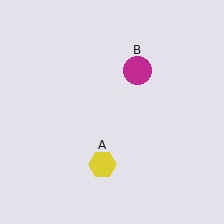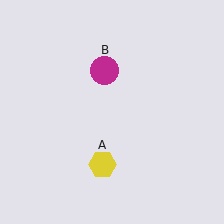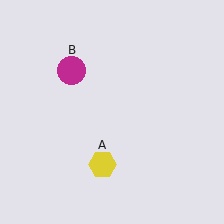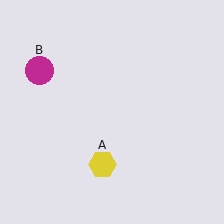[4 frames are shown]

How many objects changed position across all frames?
1 object changed position: magenta circle (object B).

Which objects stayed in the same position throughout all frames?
Yellow hexagon (object A) remained stationary.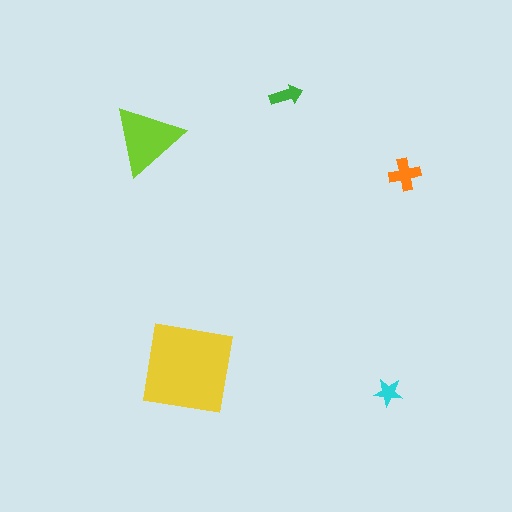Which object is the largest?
The yellow square.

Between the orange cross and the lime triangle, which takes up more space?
The lime triangle.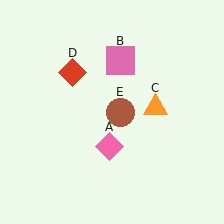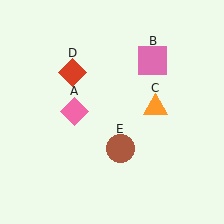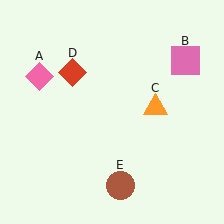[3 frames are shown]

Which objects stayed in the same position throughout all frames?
Orange triangle (object C) and red diamond (object D) remained stationary.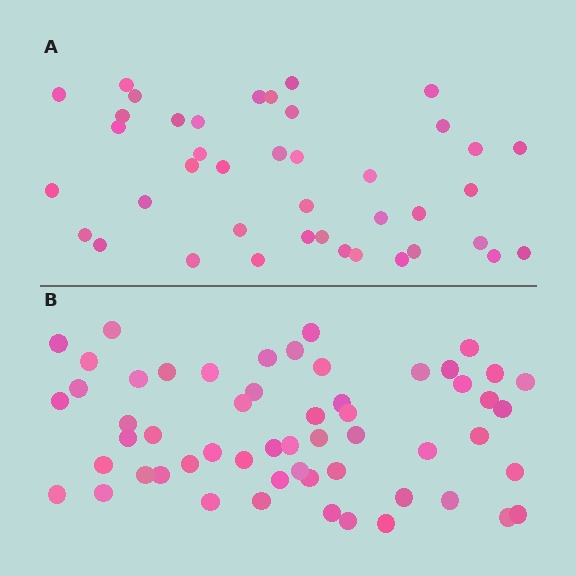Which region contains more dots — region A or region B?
Region B (the bottom region) has more dots.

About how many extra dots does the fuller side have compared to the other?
Region B has approximately 15 more dots than region A.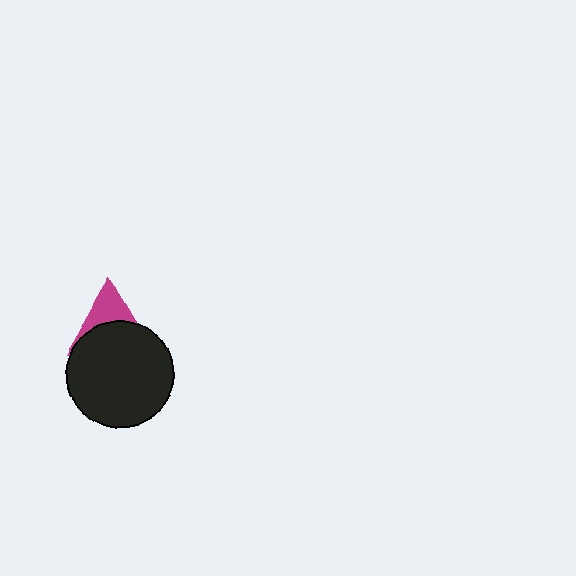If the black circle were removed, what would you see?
You would see the complete magenta triangle.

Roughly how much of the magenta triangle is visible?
A small part of it is visible (roughly 41%).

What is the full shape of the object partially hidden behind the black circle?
The partially hidden object is a magenta triangle.